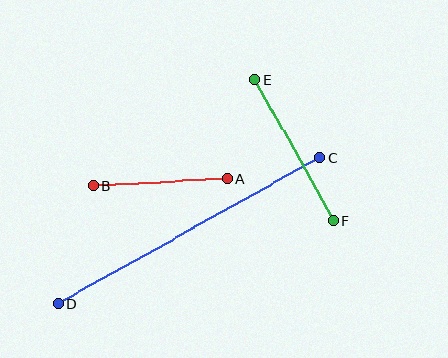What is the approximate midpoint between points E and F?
The midpoint is at approximately (294, 150) pixels.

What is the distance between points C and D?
The distance is approximately 299 pixels.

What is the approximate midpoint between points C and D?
The midpoint is at approximately (189, 231) pixels.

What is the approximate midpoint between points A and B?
The midpoint is at approximately (160, 182) pixels.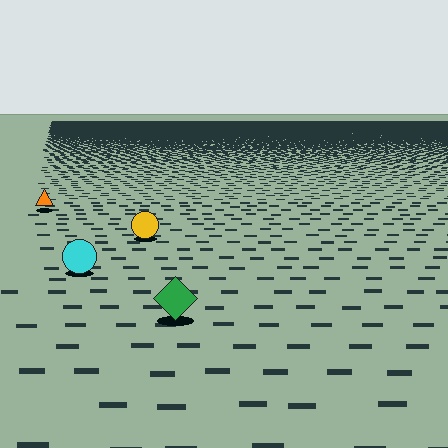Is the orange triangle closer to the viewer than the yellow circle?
No. The yellow circle is closer — you can tell from the texture gradient: the ground texture is coarser near it.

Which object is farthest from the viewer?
The orange triangle is farthest from the viewer. It appears smaller and the ground texture around it is denser.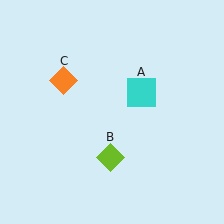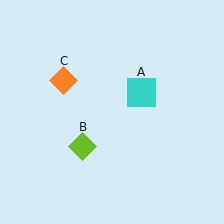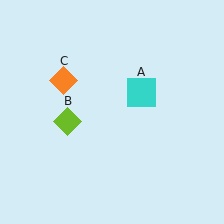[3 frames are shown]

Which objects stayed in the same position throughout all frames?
Cyan square (object A) and orange diamond (object C) remained stationary.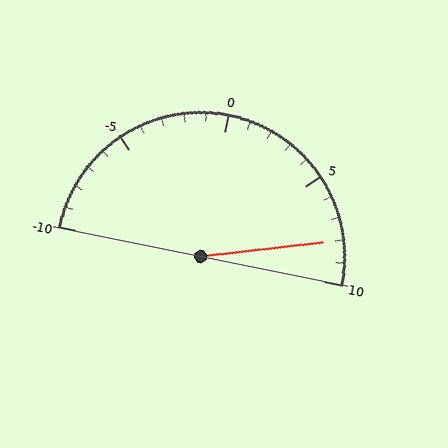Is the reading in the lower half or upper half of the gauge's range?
The reading is in the upper half of the range (-10 to 10).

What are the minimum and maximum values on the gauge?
The gauge ranges from -10 to 10.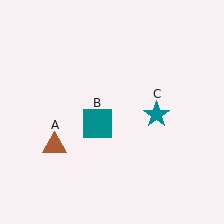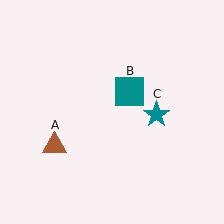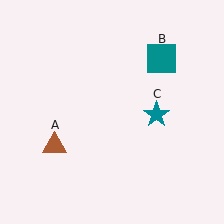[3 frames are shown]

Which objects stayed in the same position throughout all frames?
Brown triangle (object A) and teal star (object C) remained stationary.